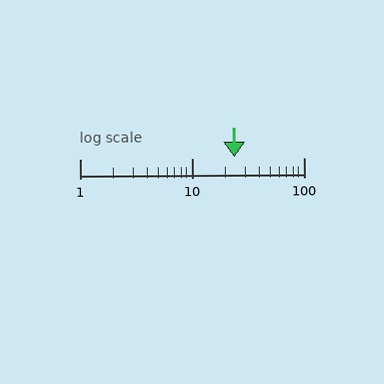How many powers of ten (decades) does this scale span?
The scale spans 2 decades, from 1 to 100.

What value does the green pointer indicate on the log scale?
The pointer indicates approximately 24.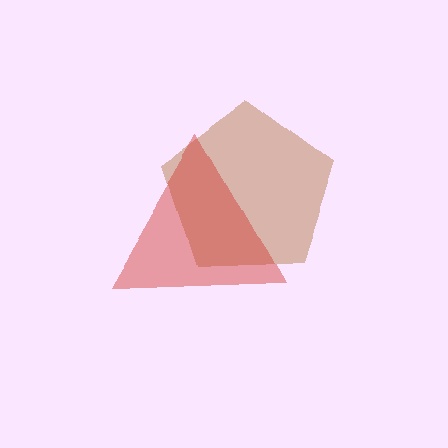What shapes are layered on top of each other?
The layered shapes are: a brown pentagon, a red triangle.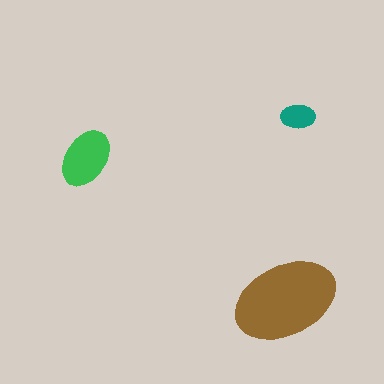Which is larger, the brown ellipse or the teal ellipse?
The brown one.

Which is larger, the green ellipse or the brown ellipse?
The brown one.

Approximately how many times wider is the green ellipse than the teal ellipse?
About 1.5 times wider.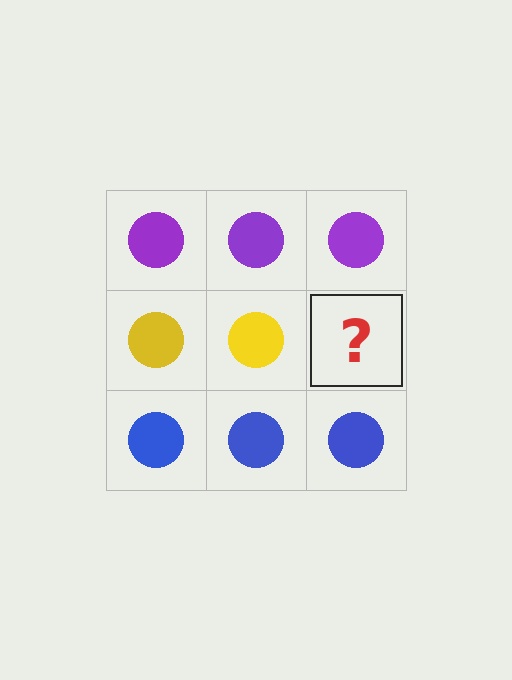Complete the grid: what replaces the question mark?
The question mark should be replaced with a yellow circle.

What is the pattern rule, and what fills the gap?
The rule is that each row has a consistent color. The gap should be filled with a yellow circle.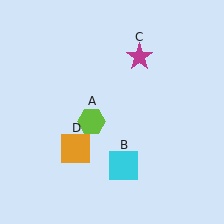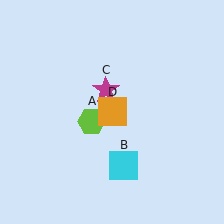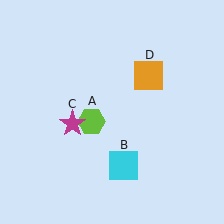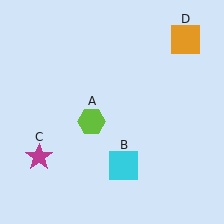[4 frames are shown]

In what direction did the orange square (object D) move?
The orange square (object D) moved up and to the right.